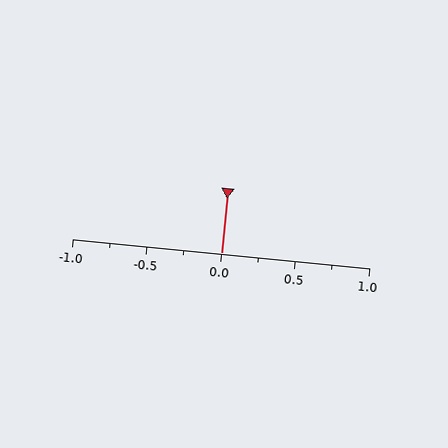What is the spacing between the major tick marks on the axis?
The major ticks are spaced 0.5 apart.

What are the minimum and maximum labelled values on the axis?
The axis runs from -1.0 to 1.0.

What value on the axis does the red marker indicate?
The marker indicates approximately 0.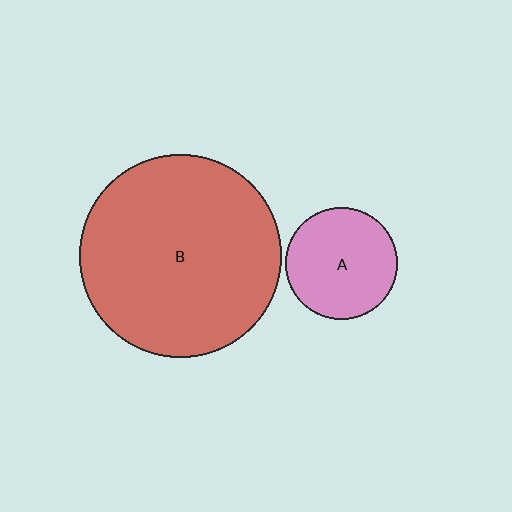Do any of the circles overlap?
No, none of the circles overlap.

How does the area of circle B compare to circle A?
Approximately 3.3 times.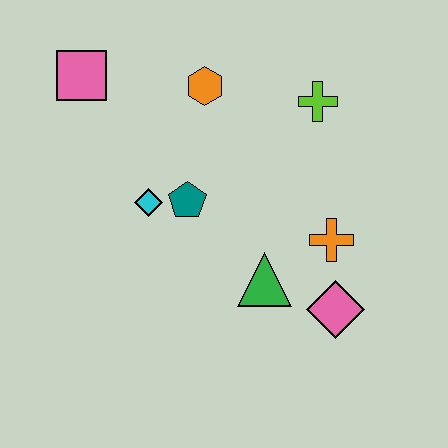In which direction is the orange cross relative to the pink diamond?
The orange cross is above the pink diamond.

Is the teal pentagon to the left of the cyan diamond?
No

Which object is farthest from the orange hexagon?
The pink diamond is farthest from the orange hexagon.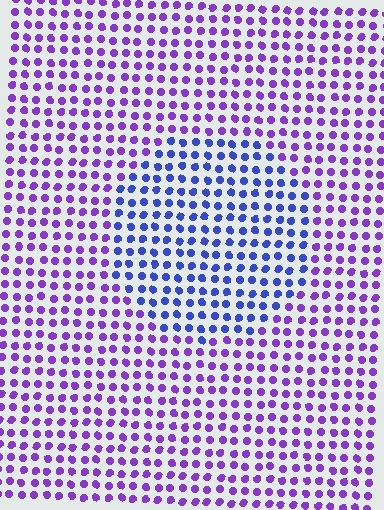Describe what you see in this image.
The image is filled with small purple elements in a uniform arrangement. A circle-shaped region is visible where the elements are tinted to a slightly different hue, forming a subtle color boundary.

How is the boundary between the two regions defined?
The boundary is defined purely by a slight shift in hue (about 43 degrees). Spacing, size, and orientation are identical on both sides.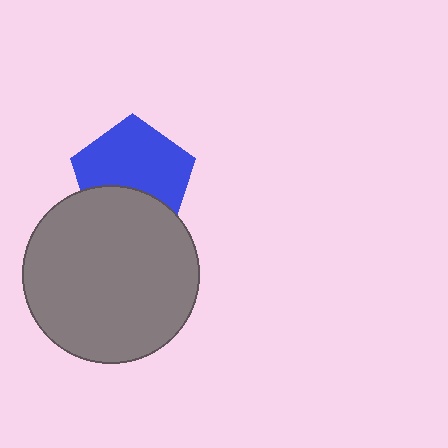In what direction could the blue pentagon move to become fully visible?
The blue pentagon could move up. That would shift it out from behind the gray circle entirely.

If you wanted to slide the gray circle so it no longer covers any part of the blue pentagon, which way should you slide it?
Slide it down — that is the most direct way to separate the two shapes.